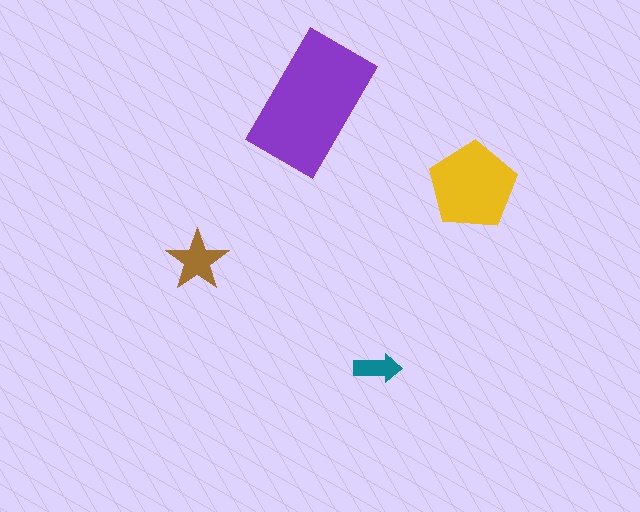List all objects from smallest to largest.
The teal arrow, the brown star, the yellow pentagon, the purple rectangle.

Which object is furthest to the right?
The yellow pentagon is rightmost.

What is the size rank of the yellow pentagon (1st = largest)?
2nd.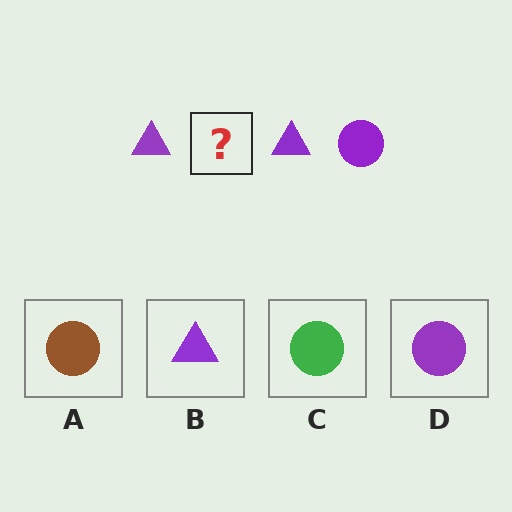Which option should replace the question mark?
Option D.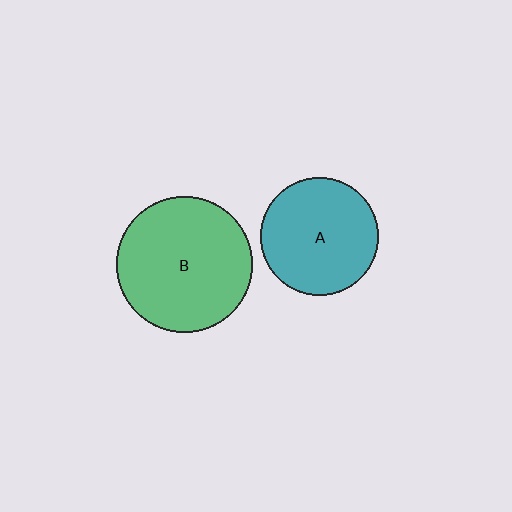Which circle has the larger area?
Circle B (green).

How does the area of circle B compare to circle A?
Approximately 1.3 times.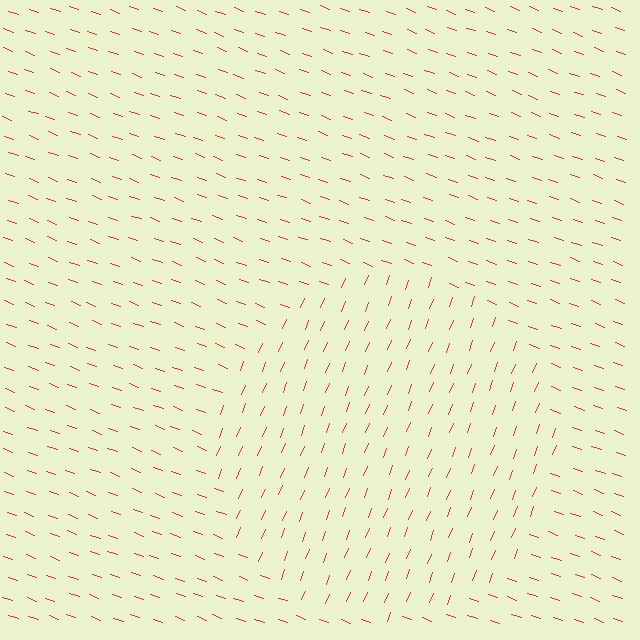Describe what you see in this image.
The image is filled with small red line segments. A circle region in the image has lines oriented differently from the surrounding lines, creating a visible texture boundary.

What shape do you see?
I see a circle.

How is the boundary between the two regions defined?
The boundary is defined purely by a change in line orientation (approximately 88 degrees difference). All lines are the same color and thickness.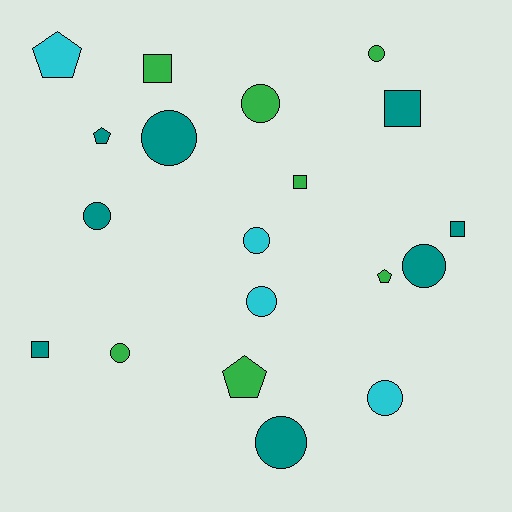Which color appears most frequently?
Teal, with 8 objects.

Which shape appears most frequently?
Circle, with 10 objects.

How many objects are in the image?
There are 19 objects.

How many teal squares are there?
There are 3 teal squares.